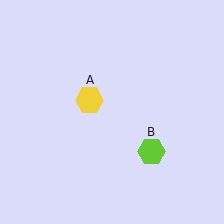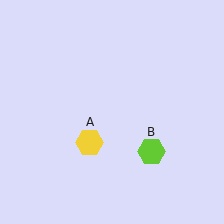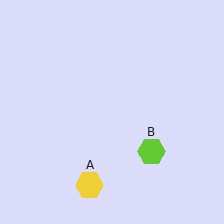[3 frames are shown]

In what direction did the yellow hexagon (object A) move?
The yellow hexagon (object A) moved down.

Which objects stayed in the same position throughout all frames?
Lime hexagon (object B) remained stationary.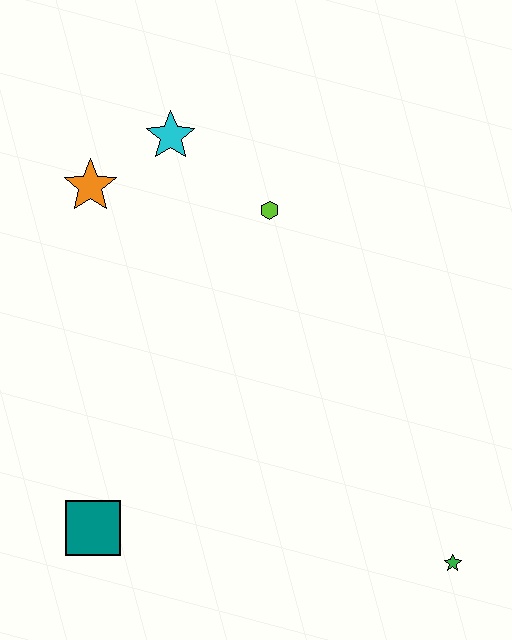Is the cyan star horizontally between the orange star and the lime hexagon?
Yes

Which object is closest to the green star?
The teal square is closest to the green star.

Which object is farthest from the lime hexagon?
The green star is farthest from the lime hexagon.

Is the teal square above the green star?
Yes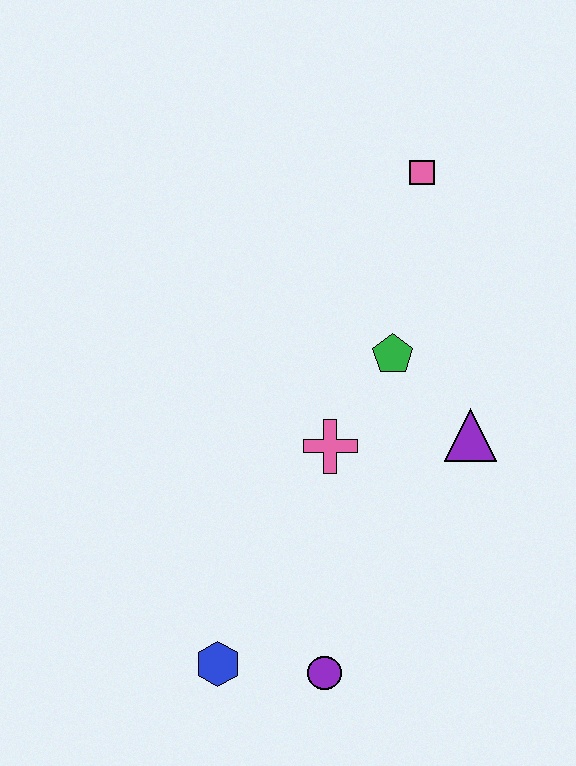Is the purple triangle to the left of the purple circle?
No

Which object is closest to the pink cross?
The green pentagon is closest to the pink cross.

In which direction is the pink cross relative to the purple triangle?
The pink cross is to the left of the purple triangle.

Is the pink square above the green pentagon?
Yes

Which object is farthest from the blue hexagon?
The pink square is farthest from the blue hexagon.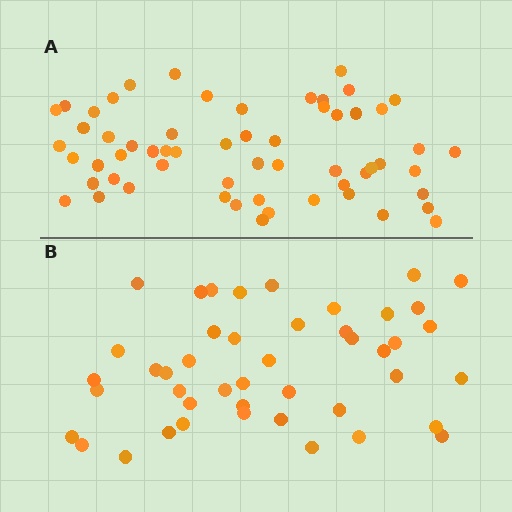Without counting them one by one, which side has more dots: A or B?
Region A (the top region) has more dots.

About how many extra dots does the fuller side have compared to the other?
Region A has approximately 15 more dots than region B.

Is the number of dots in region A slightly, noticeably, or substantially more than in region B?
Region A has noticeably more, but not dramatically so. The ratio is roughly 1.3 to 1.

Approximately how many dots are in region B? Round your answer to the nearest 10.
About 40 dots. (The exact count is 45, which rounds to 40.)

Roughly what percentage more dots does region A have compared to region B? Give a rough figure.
About 30% more.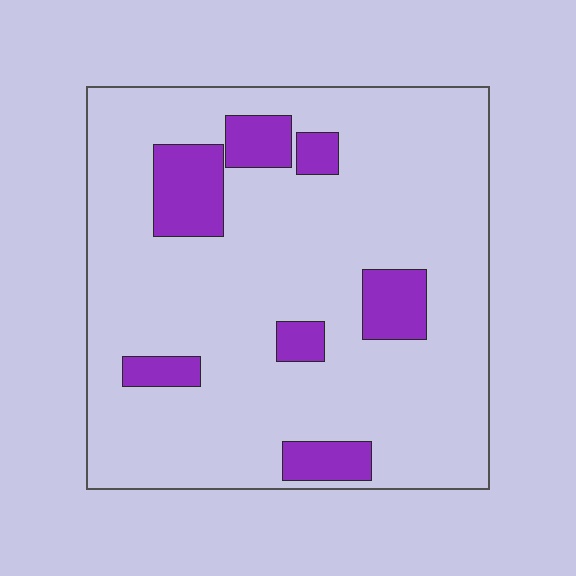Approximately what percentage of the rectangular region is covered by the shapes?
Approximately 15%.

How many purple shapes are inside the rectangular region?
7.